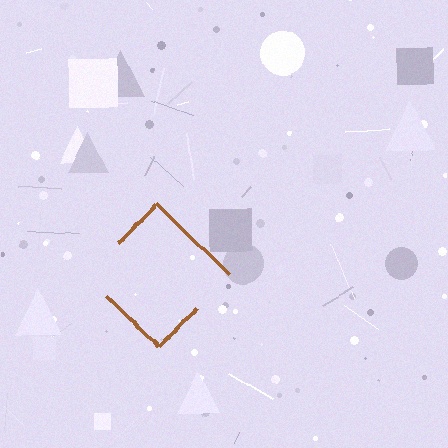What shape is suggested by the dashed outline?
The dashed outline suggests a diamond.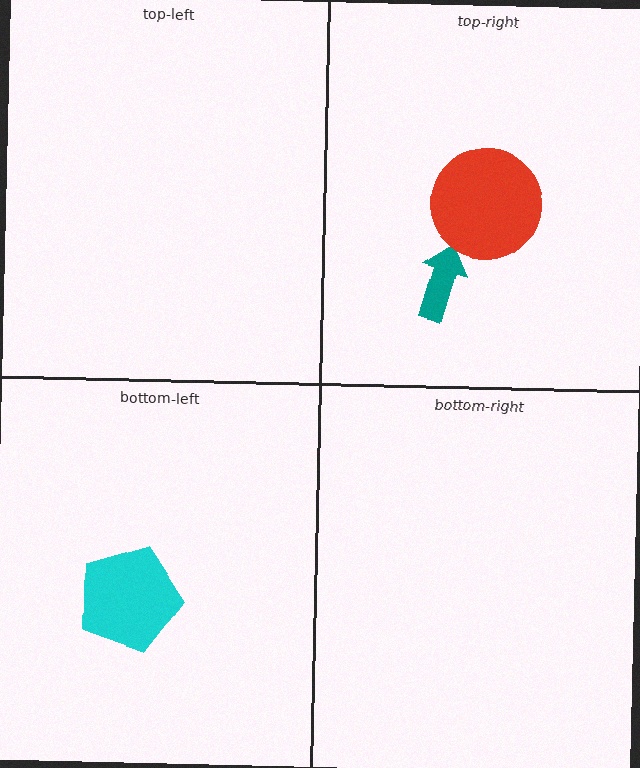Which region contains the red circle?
The top-right region.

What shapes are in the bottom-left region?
The cyan pentagon.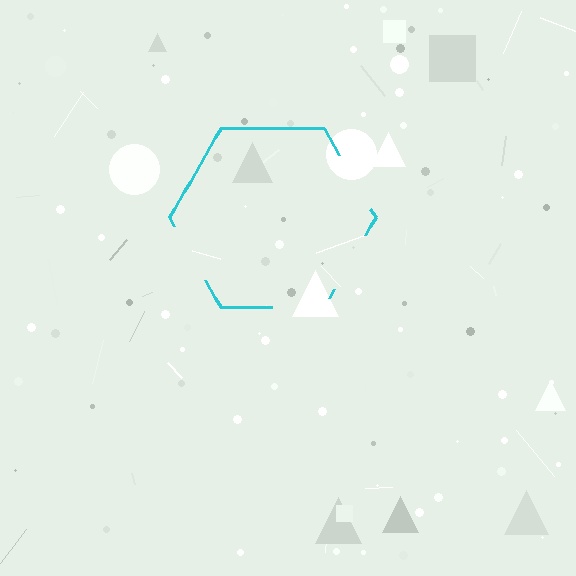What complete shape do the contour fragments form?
The contour fragments form a hexagon.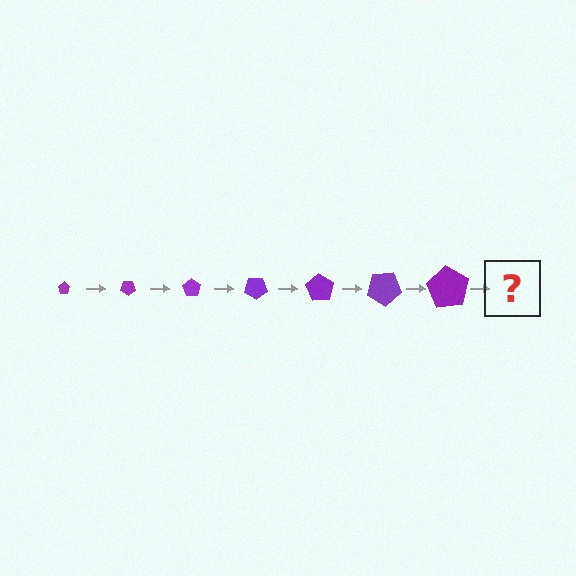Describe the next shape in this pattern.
It should be a pentagon, larger than the previous one and rotated 245 degrees from the start.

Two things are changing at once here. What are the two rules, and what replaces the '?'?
The two rules are that the pentagon grows larger each step and it rotates 35 degrees each step. The '?' should be a pentagon, larger than the previous one and rotated 245 degrees from the start.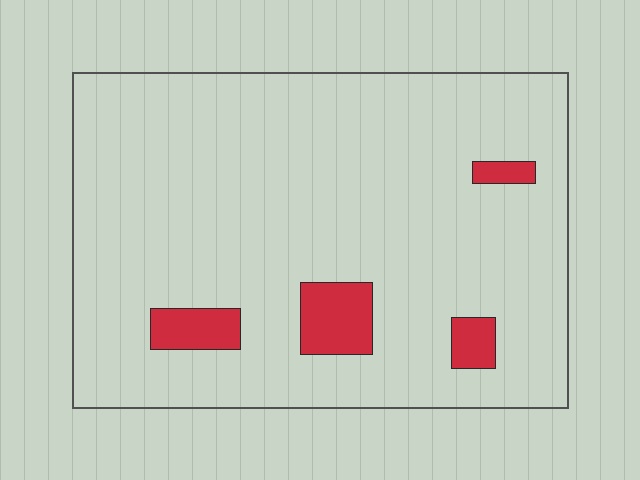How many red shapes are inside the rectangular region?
4.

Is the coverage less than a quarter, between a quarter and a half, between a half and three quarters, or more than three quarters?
Less than a quarter.